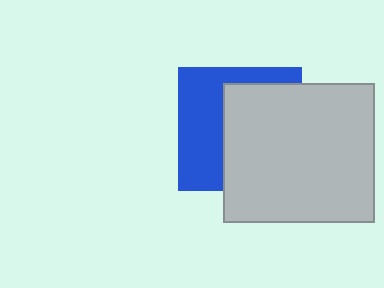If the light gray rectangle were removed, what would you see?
You would see the complete blue square.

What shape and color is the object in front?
The object in front is a light gray rectangle.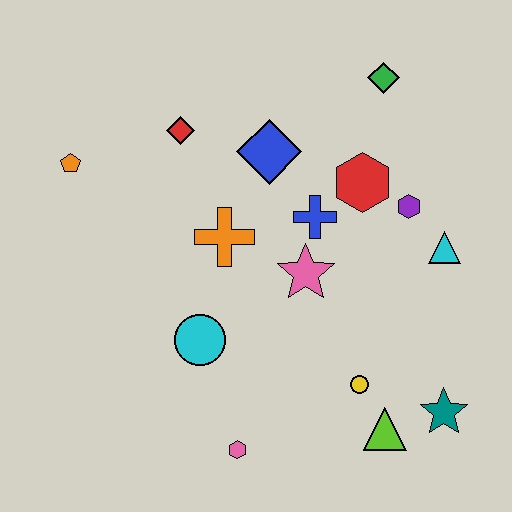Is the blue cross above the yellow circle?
Yes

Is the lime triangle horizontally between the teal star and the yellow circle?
Yes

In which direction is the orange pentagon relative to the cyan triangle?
The orange pentagon is to the left of the cyan triangle.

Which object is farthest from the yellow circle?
The orange pentagon is farthest from the yellow circle.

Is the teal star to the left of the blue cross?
No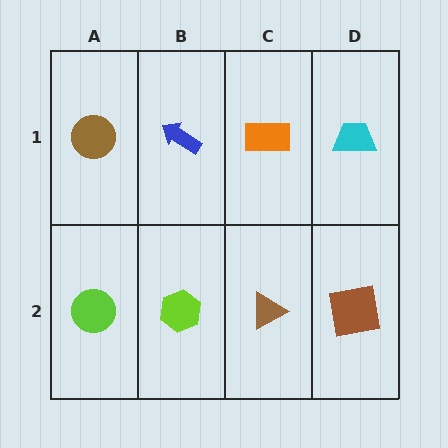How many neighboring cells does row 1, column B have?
3.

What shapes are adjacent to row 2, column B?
A blue arrow (row 1, column B), a lime circle (row 2, column A), a brown triangle (row 2, column C).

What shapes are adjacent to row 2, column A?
A brown circle (row 1, column A), a lime hexagon (row 2, column B).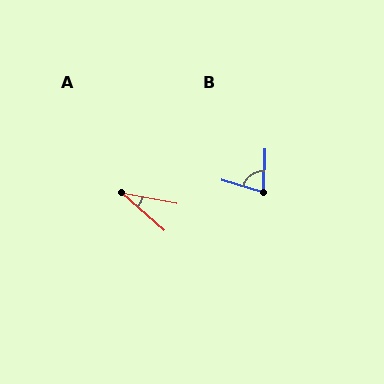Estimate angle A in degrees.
Approximately 31 degrees.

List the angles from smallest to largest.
A (31°), B (76°).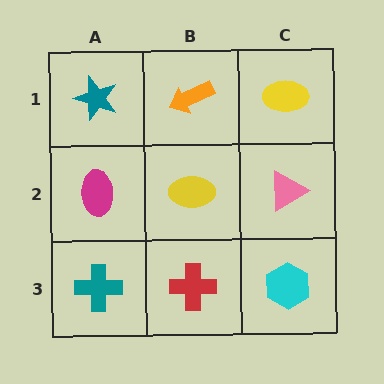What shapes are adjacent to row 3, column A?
A magenta ellipse (row 2, column A), a red cross (row 3, column B).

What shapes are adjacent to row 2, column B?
An orange arrow (row 1, column B), a red cross (row 3, column B), a magenta ellipse (row 2, column A), a pink triangle (row 2, column C).